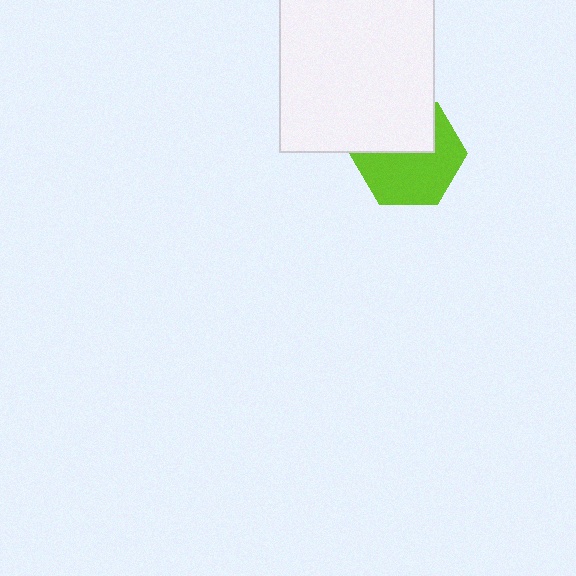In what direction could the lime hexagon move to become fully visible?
The lime hexagon could move down. That would shift it out from behind the white square entirely.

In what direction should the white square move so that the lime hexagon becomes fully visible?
The white square should move up. That is the shortest direction to clear the overlap and leave the lime hexagon fully visible.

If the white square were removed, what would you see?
You would see the complete lime hexagon.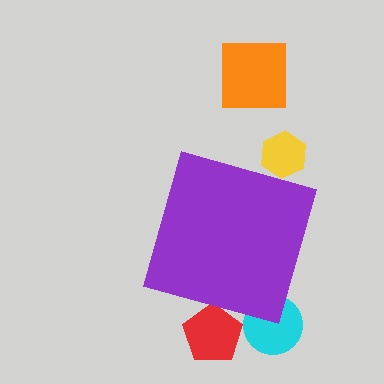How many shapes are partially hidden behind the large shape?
3 shapes are partially hidden.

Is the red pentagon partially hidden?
Yes, the red pentagon is partially hidden behind the purple diamond.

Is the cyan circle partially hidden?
Yes, the cyan circle is partially hidden behind the purple diamond.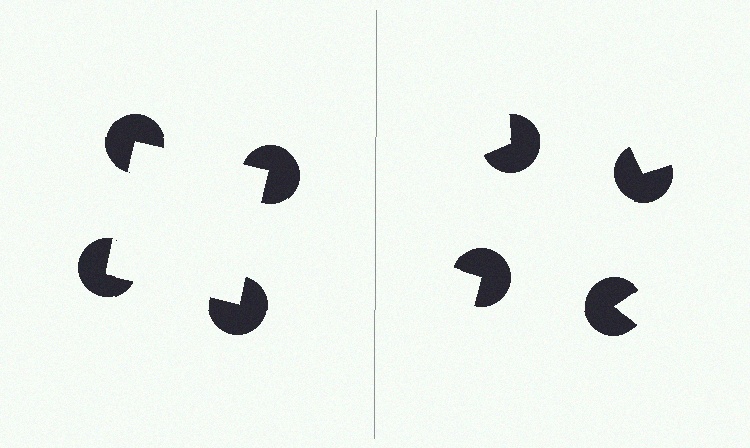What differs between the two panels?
The pac-man discs are positioned identically on both sides; only the wedge orientations differ. On the left they align to a square; on the right they are misaligned.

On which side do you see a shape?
An illusory square appears on the left side. On the right side the wedge cuts are rotated, so no coherent shape forms.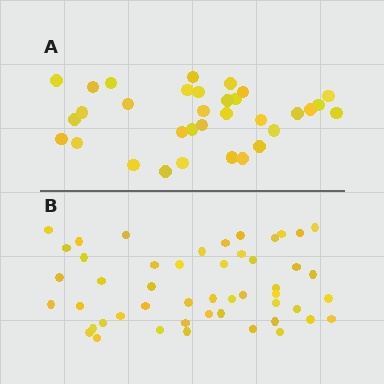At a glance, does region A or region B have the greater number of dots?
Region B (the bottom region) has more dots.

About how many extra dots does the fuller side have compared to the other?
Region B has approximately 15 more dots than region A.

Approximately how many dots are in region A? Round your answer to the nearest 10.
About 30 dots. (The exact count is 33, which rounds to 30.)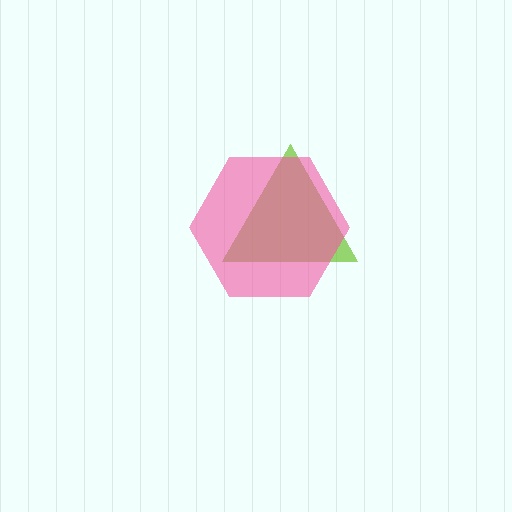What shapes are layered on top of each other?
The layered shapes are: a lime triangle, a pink hexagon.